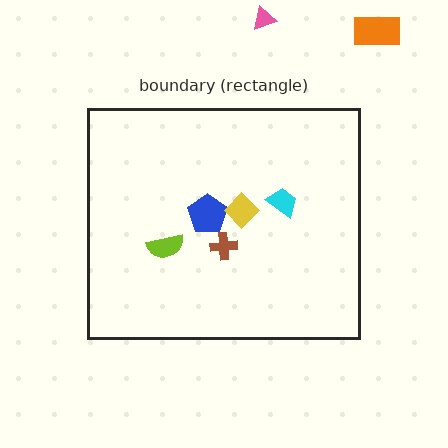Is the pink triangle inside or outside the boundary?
Outside.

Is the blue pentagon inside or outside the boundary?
Inside.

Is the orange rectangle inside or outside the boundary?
Outside.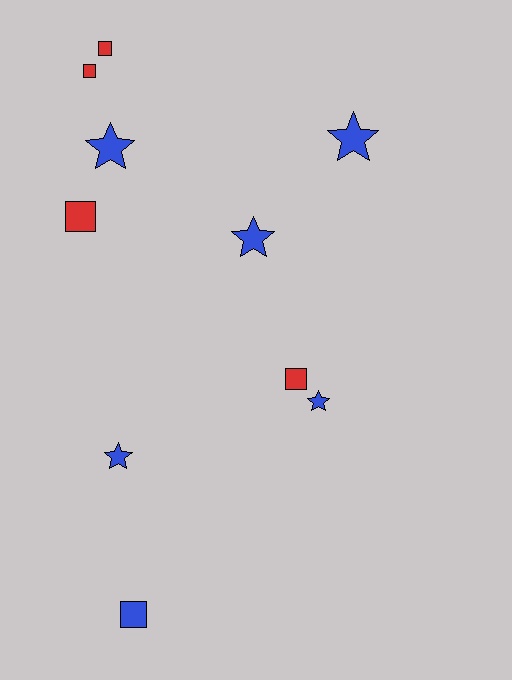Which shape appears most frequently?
Star, with 5 objects.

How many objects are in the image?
There are 10 objects.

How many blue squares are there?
There is 1 blue square.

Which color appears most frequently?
Blue, with 6 objects.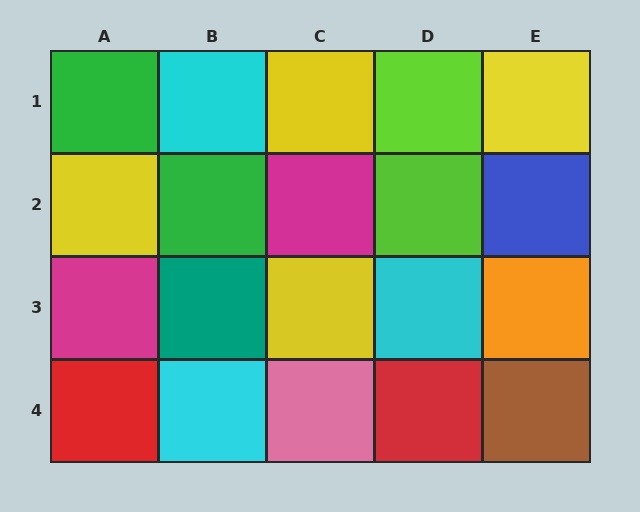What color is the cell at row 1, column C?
Yellow.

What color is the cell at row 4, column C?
Pink.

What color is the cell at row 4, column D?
Red.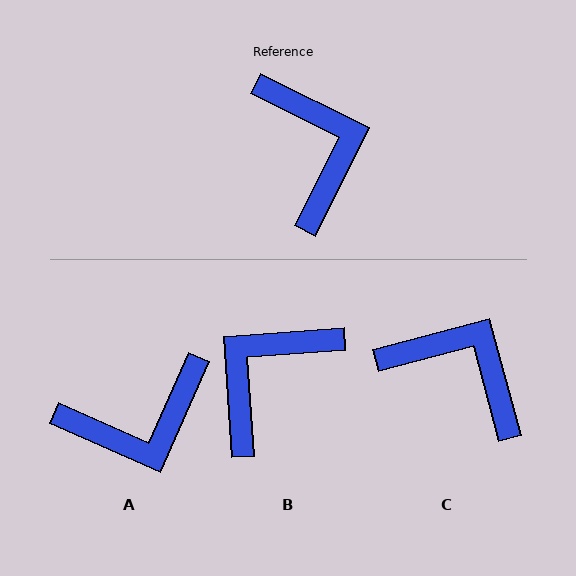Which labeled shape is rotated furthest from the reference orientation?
B, about 121 degrees away.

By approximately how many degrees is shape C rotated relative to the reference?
Approximately 41 degrees counter-clockwise.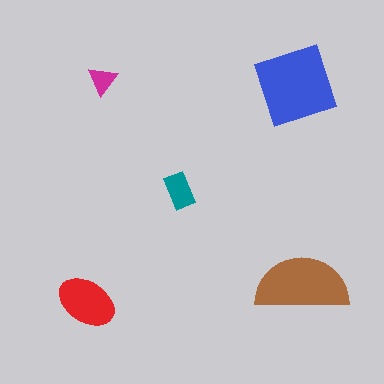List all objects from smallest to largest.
The magenta triangle, the teal rectangle, the red ellipse, the brown semicircle, the blue diamond.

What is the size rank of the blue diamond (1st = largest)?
1st.